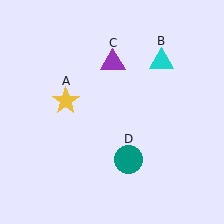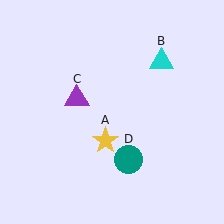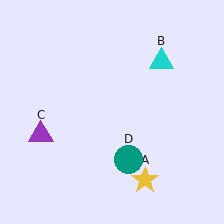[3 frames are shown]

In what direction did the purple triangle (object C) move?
The purple triangle (object C) moved down and to the left.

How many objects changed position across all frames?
2 objects changed position: yellow star (object A), purple triangle (object C).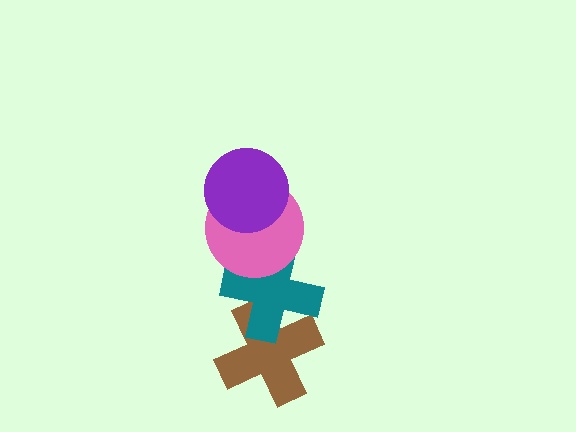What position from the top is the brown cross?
The brown cross is 4th from the top.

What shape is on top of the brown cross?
The teal cross is on top of the brown cross.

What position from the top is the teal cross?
The teal cross is 3rd from the top.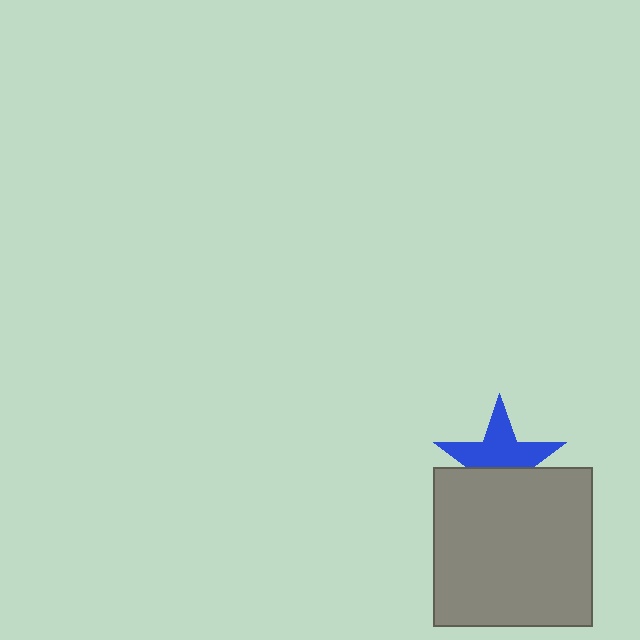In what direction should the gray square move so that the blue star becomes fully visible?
The gray square should move down. That is the shortest direction to clear the overlap and leave the blue star fully visible.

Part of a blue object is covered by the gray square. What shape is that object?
It is a star.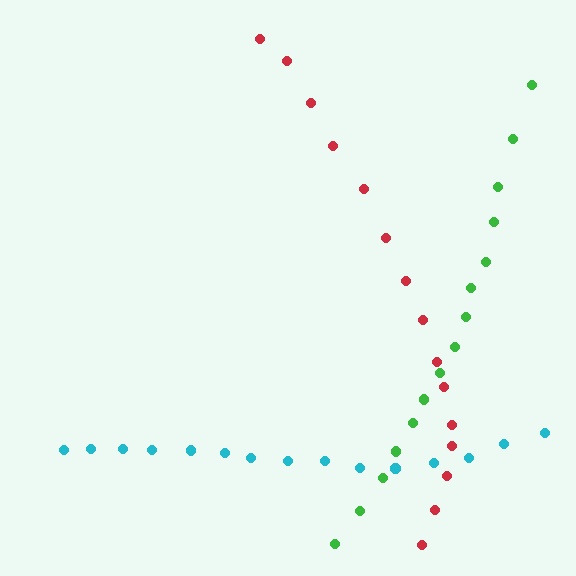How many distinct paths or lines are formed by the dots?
There are 3 distinct paths.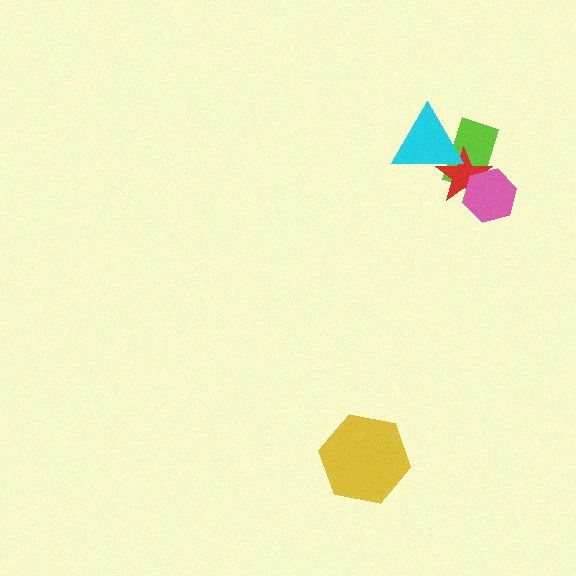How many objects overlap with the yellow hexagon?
0 objects overlap with the yellow hexagon.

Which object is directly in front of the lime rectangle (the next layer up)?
The red star is directly in front of the lime rectangle.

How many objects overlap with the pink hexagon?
2 objects overlap with the pink hexagon.